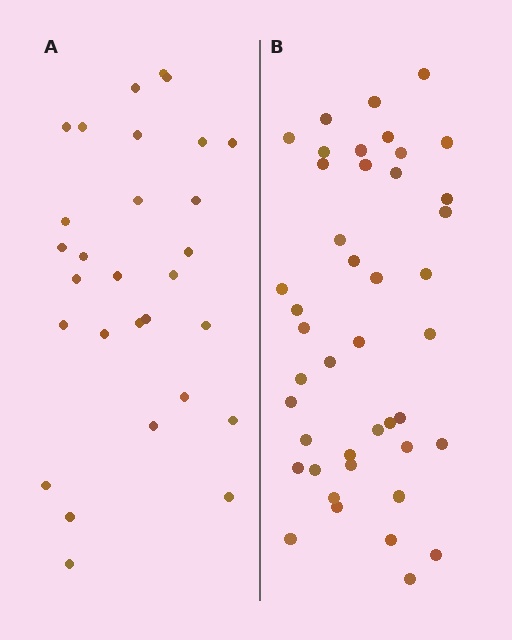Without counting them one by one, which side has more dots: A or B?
Region B (the right region) has more dots.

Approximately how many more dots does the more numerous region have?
Region B has approximately 15 more dots than region A.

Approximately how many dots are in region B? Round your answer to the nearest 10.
About 40 dots. (The exact count is 43, which rounds to 40.)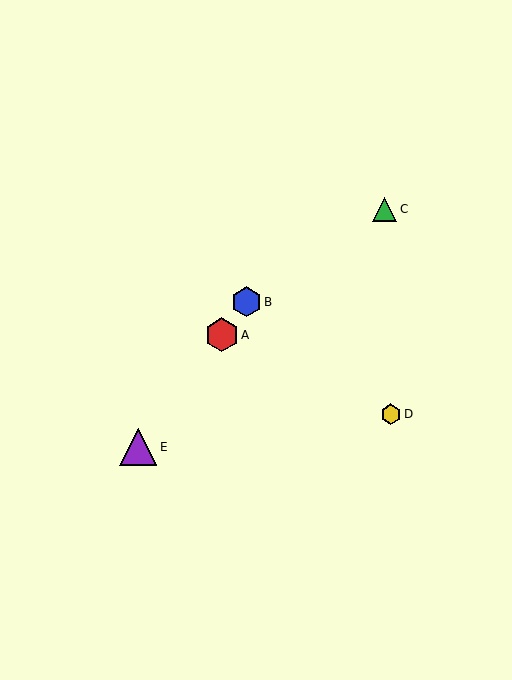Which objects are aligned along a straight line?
Objects A, B, E are aligned along a straight line.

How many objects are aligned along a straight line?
3 objects (A, B, E) are aligned along a straight line.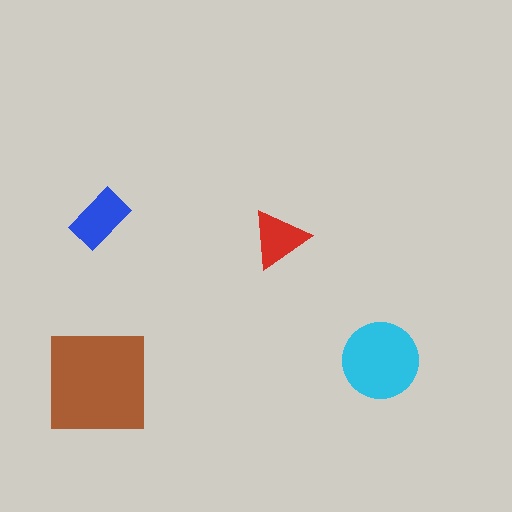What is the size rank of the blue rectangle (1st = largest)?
3rd.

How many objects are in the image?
There are 4 objects in the image.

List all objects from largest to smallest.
The brown square, the cyan circle, the blue rectangle, the red triangle.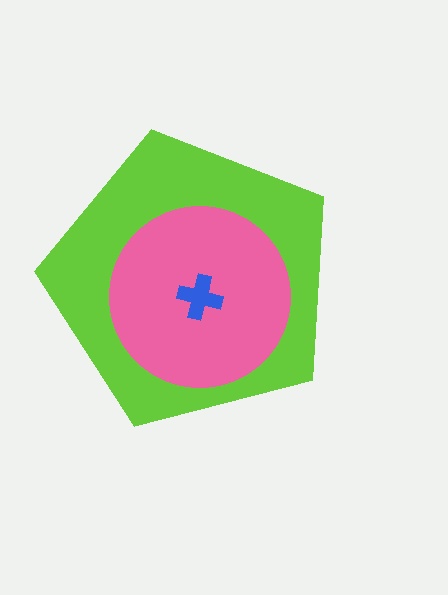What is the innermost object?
The blue cross.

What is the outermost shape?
The lime pentagon.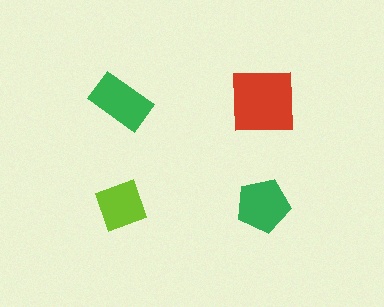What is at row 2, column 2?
A green pentagon.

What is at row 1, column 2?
A red square.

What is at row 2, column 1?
A lime diamond.